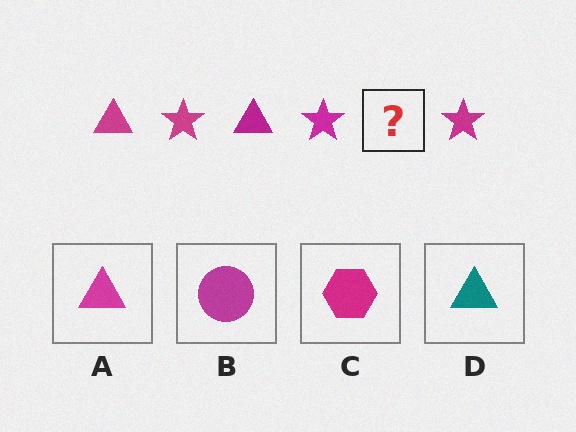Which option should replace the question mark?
Option A.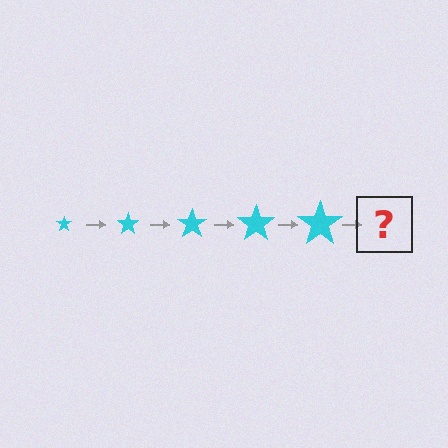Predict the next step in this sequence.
The next step is a cyan star, larger than the previous one.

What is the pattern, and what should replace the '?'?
The pattern is that the star gets progressively larger each step. The '?' should be a cyan star, larger than the previous one.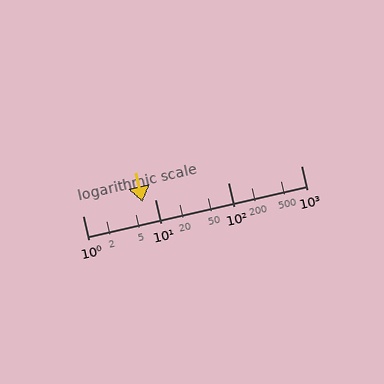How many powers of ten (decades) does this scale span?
The scale spans 3 decades, from 1 to 1000.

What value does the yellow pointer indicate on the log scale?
The pointer indicates approximately 6.6.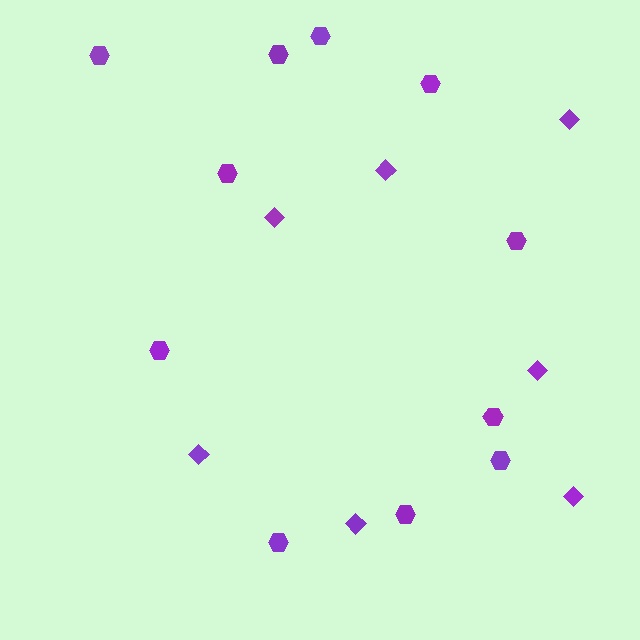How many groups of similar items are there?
There are 2 groups: one group of diamonds (7) and one group of hexagons (11).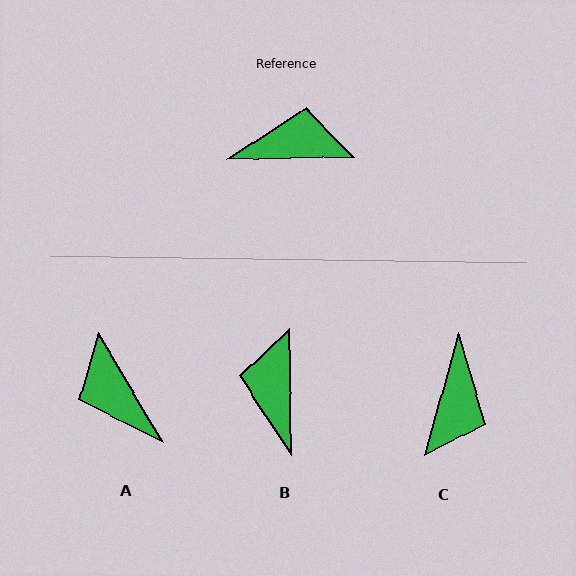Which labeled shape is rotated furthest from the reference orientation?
A, about 119 degrees away.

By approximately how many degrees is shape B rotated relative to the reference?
Approximately 89 degrees counter-clockwise.